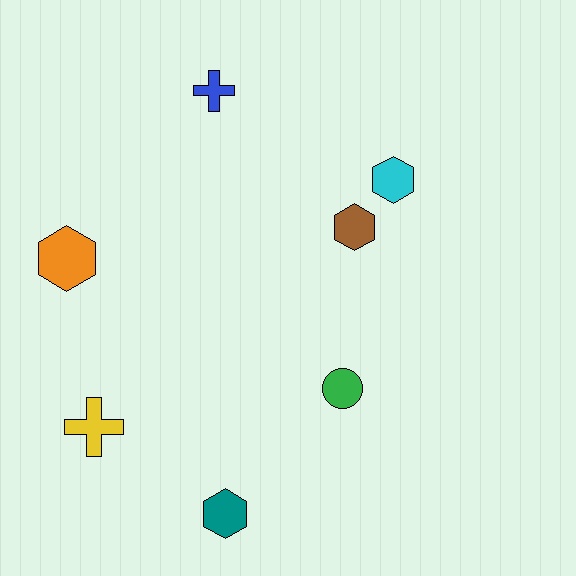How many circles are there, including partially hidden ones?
There is 1 circle.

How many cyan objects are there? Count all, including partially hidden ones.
There is 1 cyan object.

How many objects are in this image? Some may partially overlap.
There are 7 objects.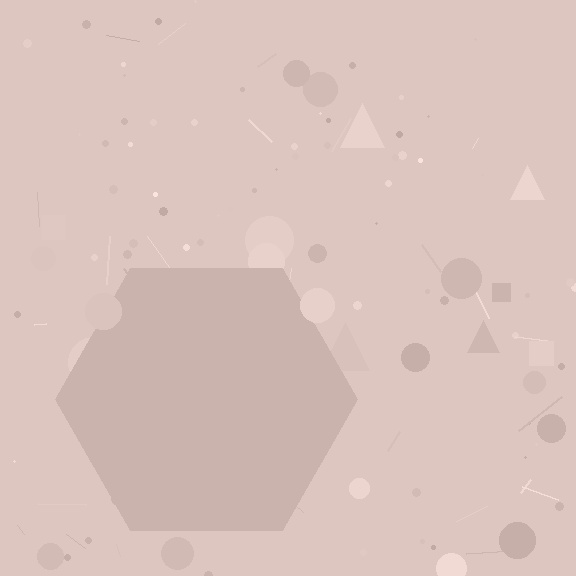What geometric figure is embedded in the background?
A hexagon is embedded in the background.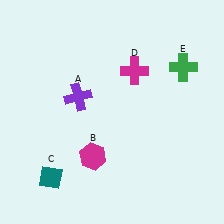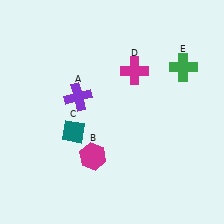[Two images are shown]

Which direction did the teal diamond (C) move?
The teal diamond (C) moved up.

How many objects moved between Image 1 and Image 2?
1 object moved between the two images.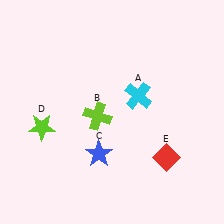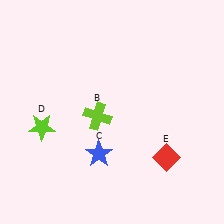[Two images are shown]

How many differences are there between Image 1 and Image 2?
There is 1 difference between the two images.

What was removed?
The cyan cross (A) was removed in Image 2.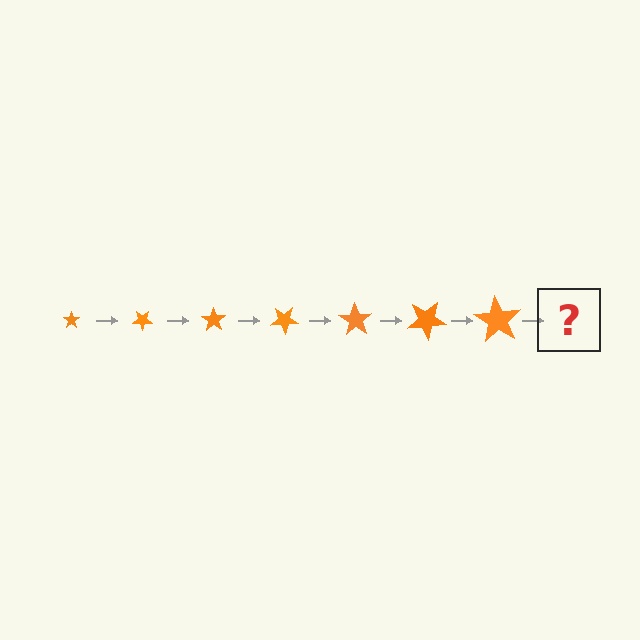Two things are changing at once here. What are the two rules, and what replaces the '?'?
The two rules are that the star grows larger each step and it rotates 35 degrees each step. The '?' should be a star, larger than the previous one and rotated 245 degrees from the start.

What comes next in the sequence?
The next element should be a star, larger than the previous one and rotated 245 degrees from the start.